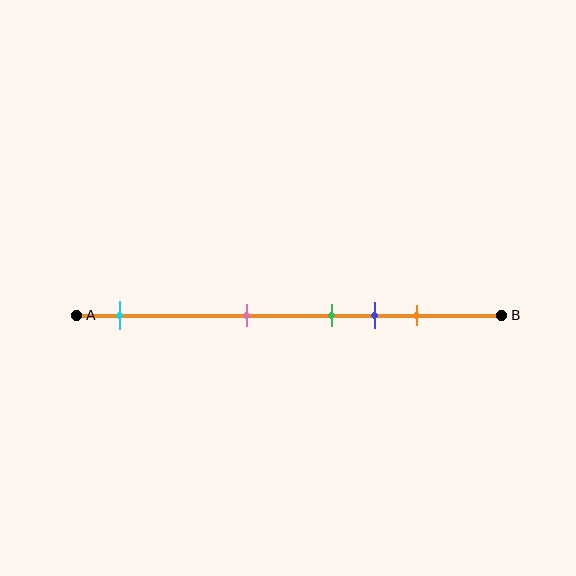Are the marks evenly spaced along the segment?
No, the marks are not evenly spaced.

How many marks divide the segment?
There are 5 marks dividing the segment.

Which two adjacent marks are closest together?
The green and blue marks are the closest adjacent pair.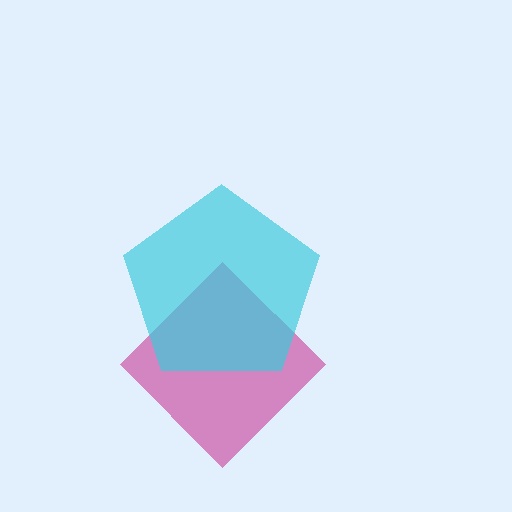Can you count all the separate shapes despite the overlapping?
Yes, there are 2 separate shapes.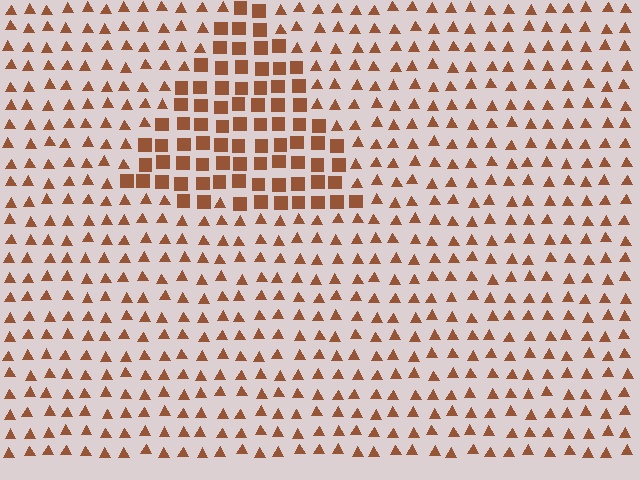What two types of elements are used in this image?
The image uses squares inside the triangle region and triangles outside it.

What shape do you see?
I see a triangle.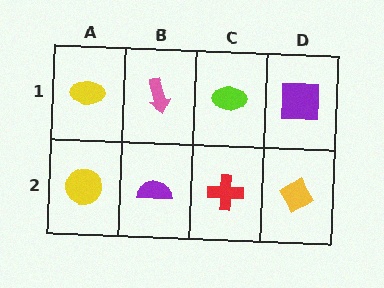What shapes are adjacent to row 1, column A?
A yellow circle (row 2, column A), a pink arrow (row 1, column B).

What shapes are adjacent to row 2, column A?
A yellow ellipse (row 1, column A), a purple semicircle (row 2, column B).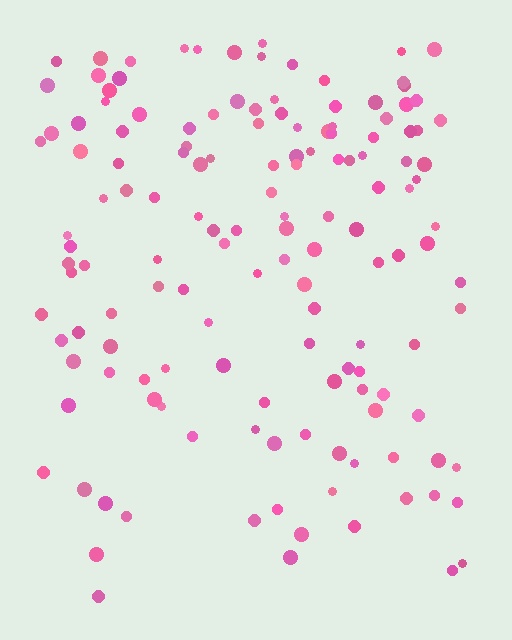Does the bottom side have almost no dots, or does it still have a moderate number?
Still a moderate number, just noticeably fewer than the top.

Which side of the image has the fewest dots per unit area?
The bottom.